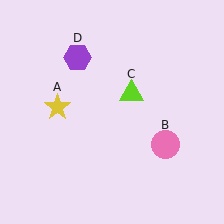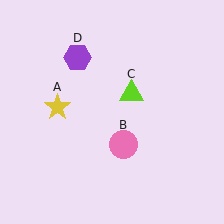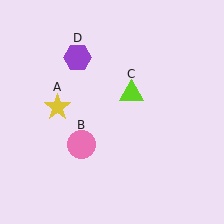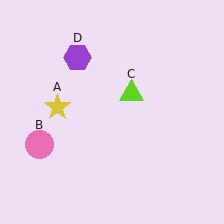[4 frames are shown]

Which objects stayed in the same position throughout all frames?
Yellow star (object A) and lime triangle (object C) and purple hexagon (object D) remained stationary.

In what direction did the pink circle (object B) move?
The pink circle (object B) moved left.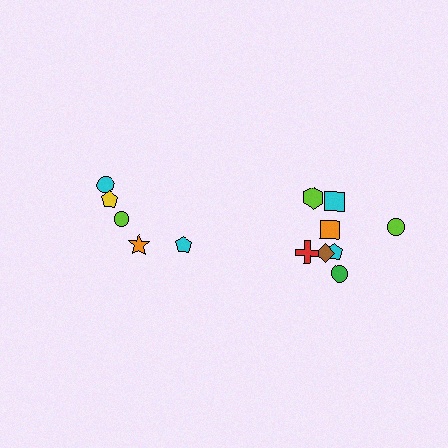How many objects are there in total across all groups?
There are 13 objects.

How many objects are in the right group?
There are 8 objects.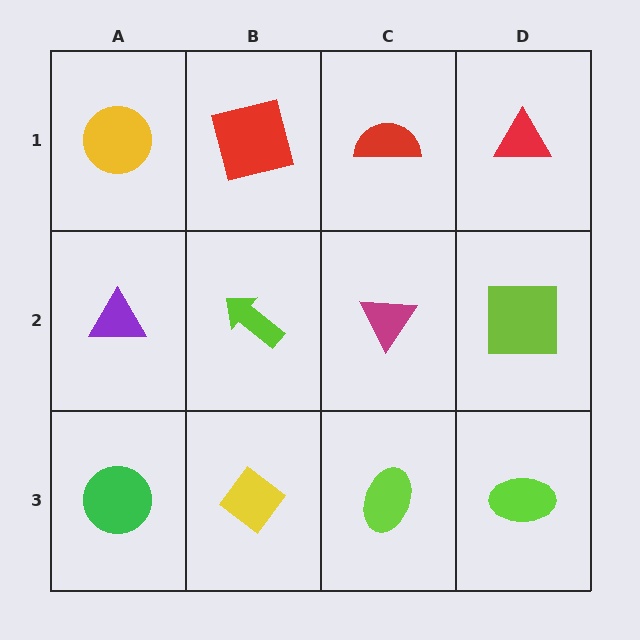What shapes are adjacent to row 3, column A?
A purple triangle (row 2, column A), a yellow diamond (row 3, column B).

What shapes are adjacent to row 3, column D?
A lime square (row 2, column D), a lime ellipse (row 3, column C).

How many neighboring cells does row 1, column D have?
2.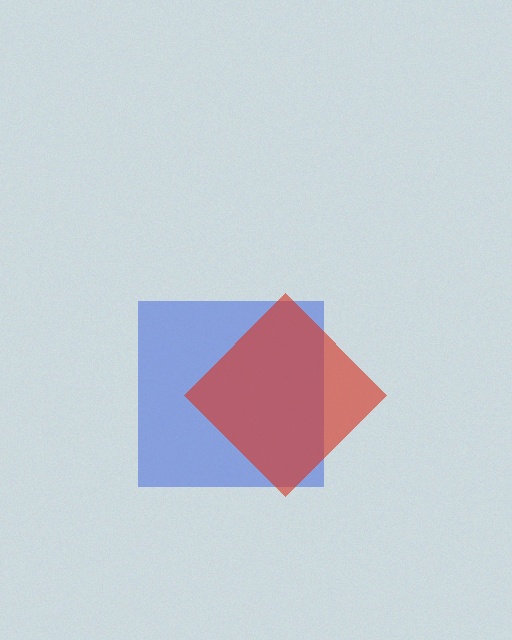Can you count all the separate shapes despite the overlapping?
Yes, there are 2 separate shapes.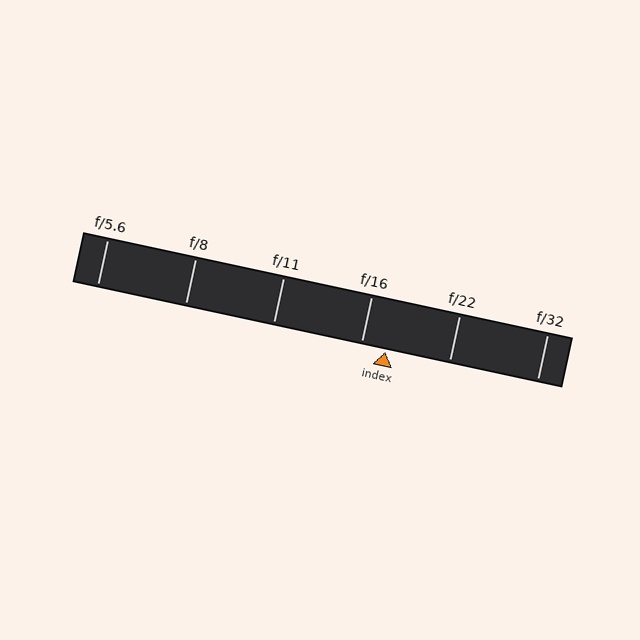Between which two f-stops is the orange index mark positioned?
The index mark is between f/16 and f/22.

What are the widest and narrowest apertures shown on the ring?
The widest aperture shown is f/5.6 and the narrowest is f/32.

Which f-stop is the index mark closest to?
The index mark is closest to f/16.